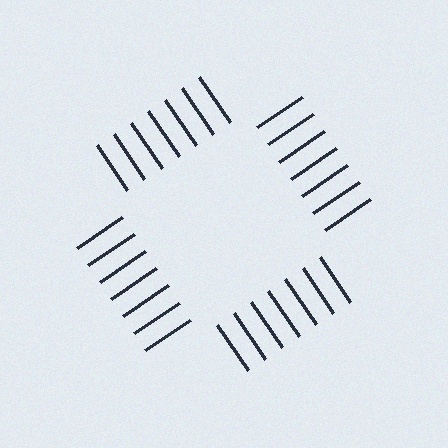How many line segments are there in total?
28 — 7 along each of the 4 edges.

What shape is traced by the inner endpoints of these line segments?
An illusory square — the line segments terminate on its edges but no continuous stroke is drawn.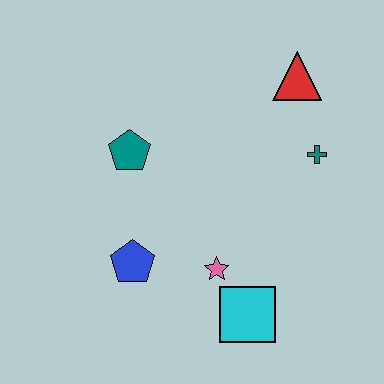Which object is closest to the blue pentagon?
The pink star is closest to the blue pentagon.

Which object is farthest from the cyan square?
The red triangle is farthest from the cyan square.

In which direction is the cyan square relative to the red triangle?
The cyan square is below the red triangle.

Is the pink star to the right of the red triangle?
No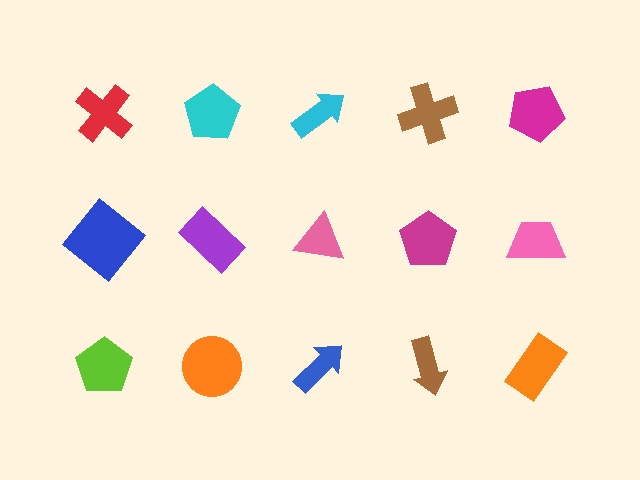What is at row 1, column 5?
A magenta pentagon.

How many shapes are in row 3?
5 shapes.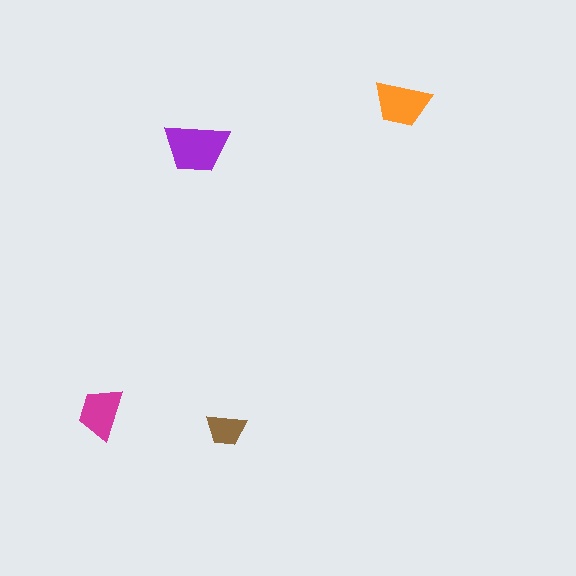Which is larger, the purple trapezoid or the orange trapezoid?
The purple one.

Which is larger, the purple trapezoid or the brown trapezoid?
The purple one.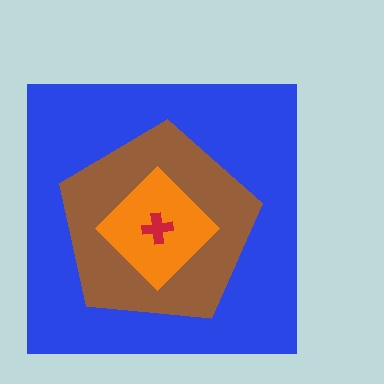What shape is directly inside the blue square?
The brown pentagon.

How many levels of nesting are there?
4.